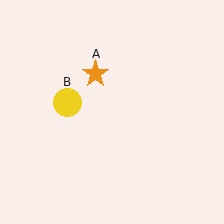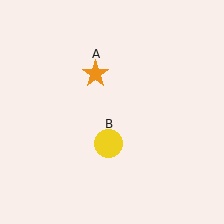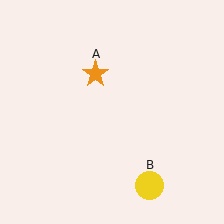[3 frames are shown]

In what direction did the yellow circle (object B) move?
The yellow circle (object B) moved down and to the right.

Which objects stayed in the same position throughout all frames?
Orange star (object A) remained stationary.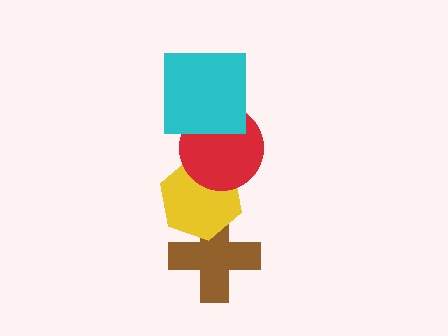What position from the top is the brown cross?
The brown cross is 4th from the top.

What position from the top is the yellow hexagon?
The yellow hexagon is 3rd from the top.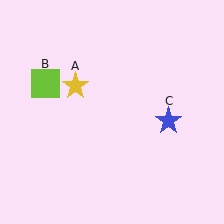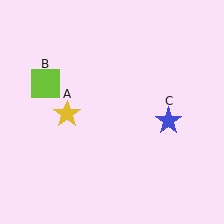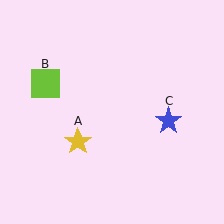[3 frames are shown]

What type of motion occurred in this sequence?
The yellow star (object A) rotated counterclockwise around the center of the scene.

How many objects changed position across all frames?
1 object changed position: yellow star (object A).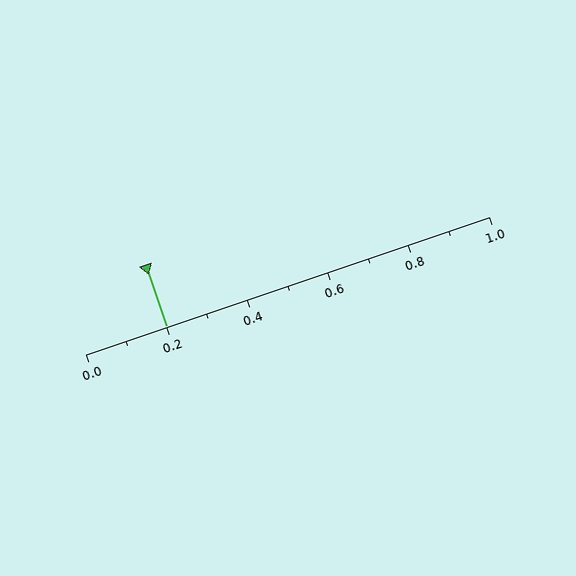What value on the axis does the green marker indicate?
The marker indicates approximately 0.2.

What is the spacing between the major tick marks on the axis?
The major ticks are spaced 0.2 apart.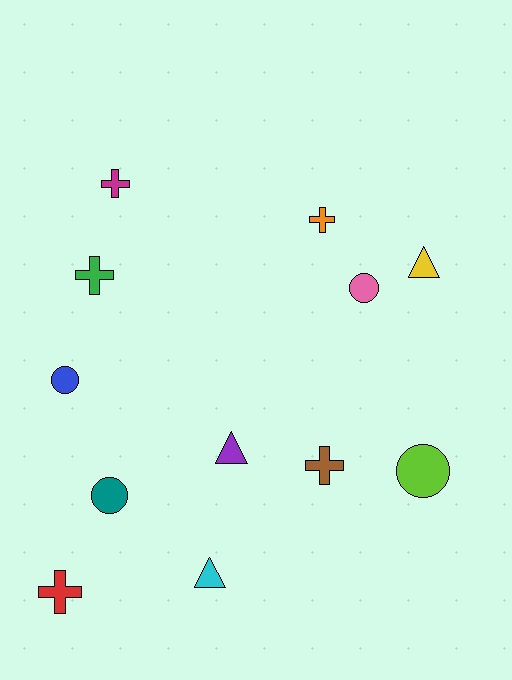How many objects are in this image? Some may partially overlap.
There are 12 objects.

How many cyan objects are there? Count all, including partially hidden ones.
There is 1 cyan object.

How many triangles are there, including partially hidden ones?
There are 3 triangles.